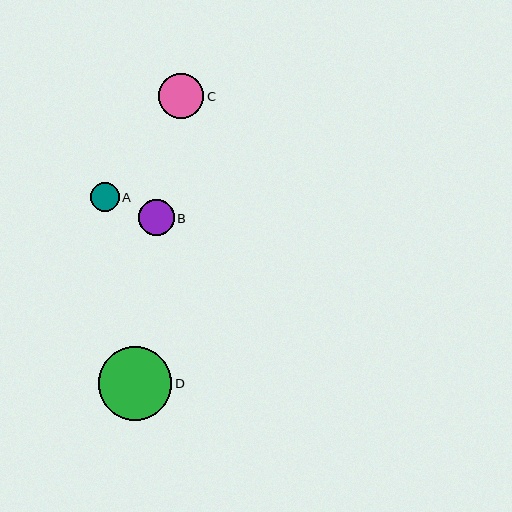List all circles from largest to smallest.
From largest to smallest: D, C, B, A.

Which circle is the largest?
Circle D is the largest with a size of approximately 73 pixels.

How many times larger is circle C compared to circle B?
Circle C is approximately 1.3 times the size of circle B.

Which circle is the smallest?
Circle A is the smallest with a size of approximately 29 pixels.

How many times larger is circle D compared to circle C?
Circle D is approximately 1.6 times the size of circle C.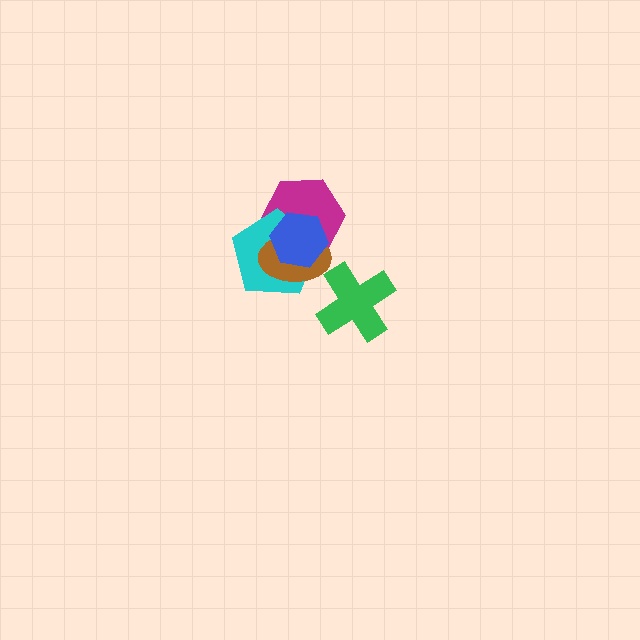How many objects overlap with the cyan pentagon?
3 objects overlap with the cyan pentagon.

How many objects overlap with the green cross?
0 objects overlap with the green cross.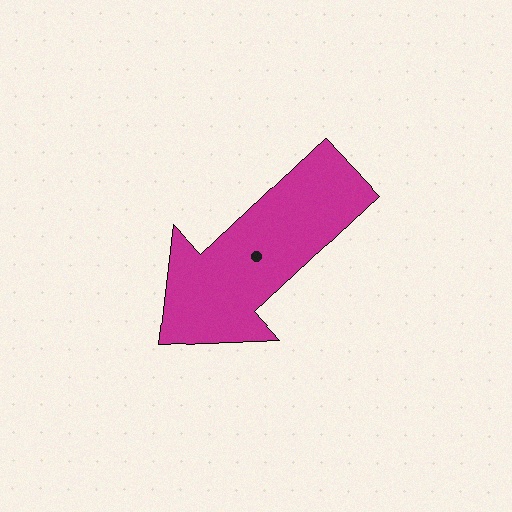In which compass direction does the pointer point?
Southwest.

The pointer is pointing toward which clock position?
Roughly 8 o'clock.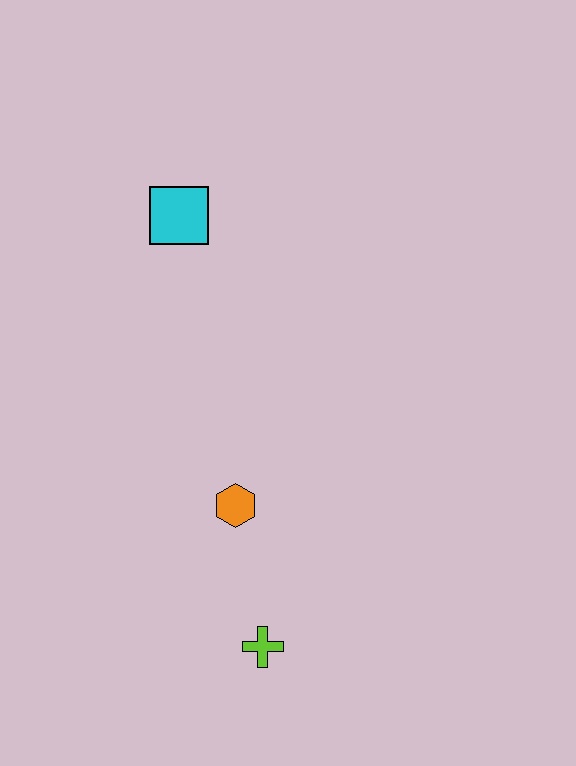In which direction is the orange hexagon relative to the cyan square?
The orange hexagon is below the cyan square.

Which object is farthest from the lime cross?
The cyan square is farthest from the lime cross.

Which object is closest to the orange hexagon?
The lime cross is closest to the orange hexagon.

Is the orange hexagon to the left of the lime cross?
Yes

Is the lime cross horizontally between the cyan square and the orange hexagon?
No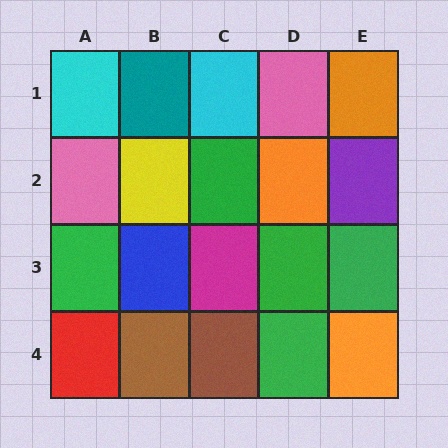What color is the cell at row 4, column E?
Orange.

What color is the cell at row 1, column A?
Cyan.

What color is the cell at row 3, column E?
Green.